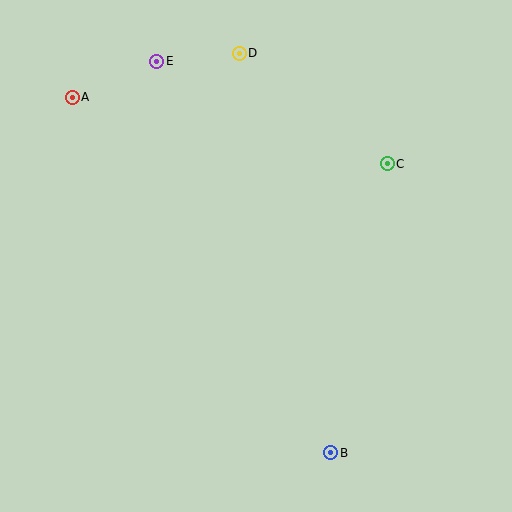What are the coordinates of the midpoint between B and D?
The midpoint between B and D is at (285, 253).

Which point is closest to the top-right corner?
Point C is closest to the top-right corner.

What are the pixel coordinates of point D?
Point D is at (239, 53).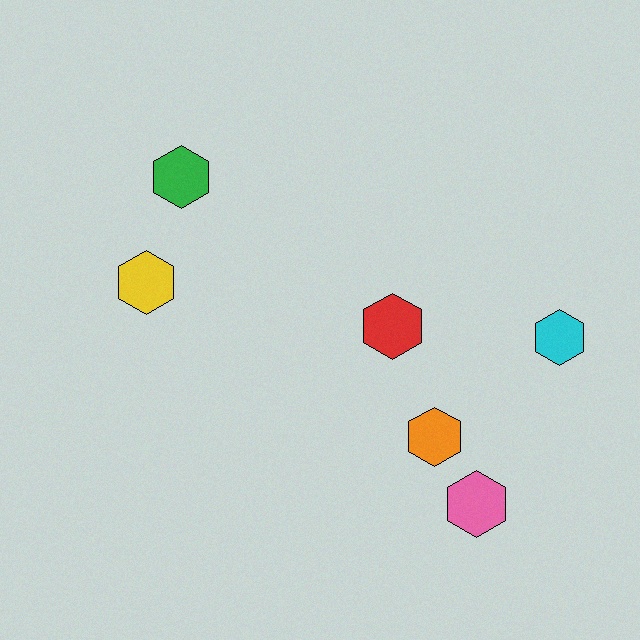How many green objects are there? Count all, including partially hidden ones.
There is 1 green object.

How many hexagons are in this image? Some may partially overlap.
There are 6 hexagons.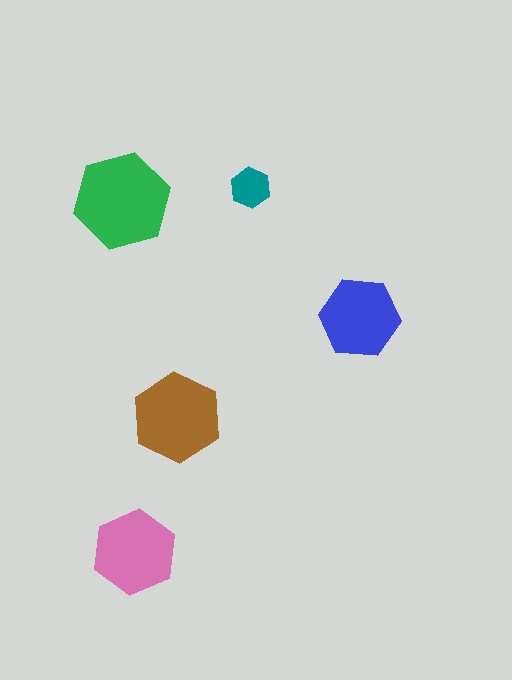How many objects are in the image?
There are 5 objects in the image.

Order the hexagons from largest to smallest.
the green one, the brown one, the pink one, the blue one, the teal one.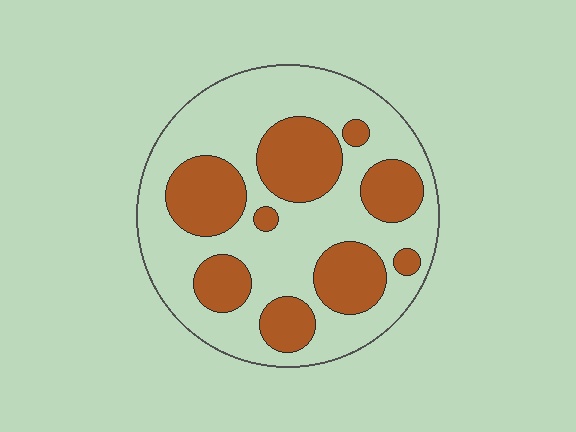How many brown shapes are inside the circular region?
9.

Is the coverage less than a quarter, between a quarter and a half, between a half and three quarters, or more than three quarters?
Between a quarter and a half.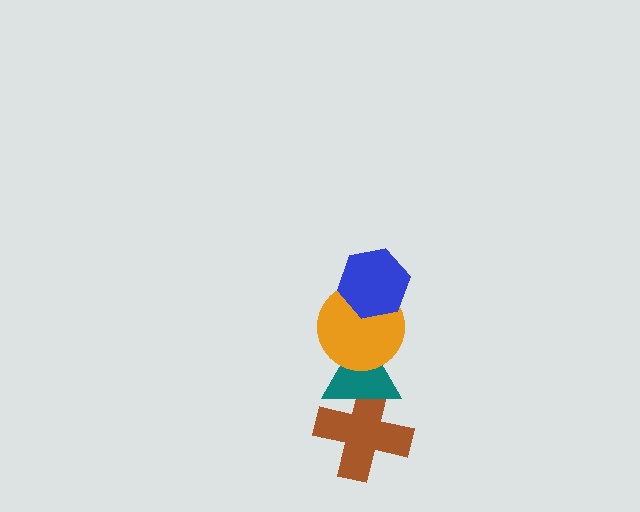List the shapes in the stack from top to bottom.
From top to bottom: the blue hexagon, the orange circle, the teal triangle, the brown cross.